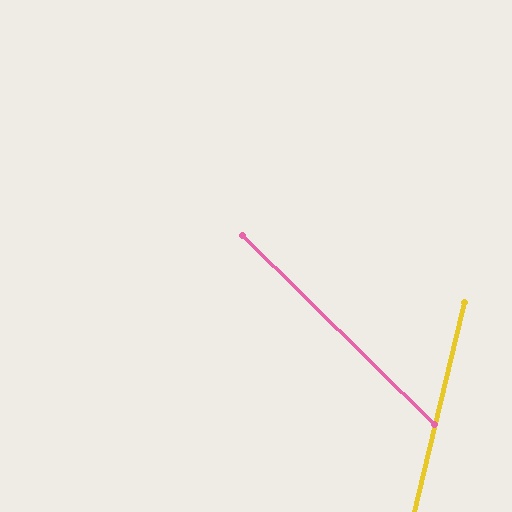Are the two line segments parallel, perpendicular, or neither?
Neither parallel nor perpendicular — they differ by about 59°.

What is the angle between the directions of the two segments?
Approximately 59 degrees.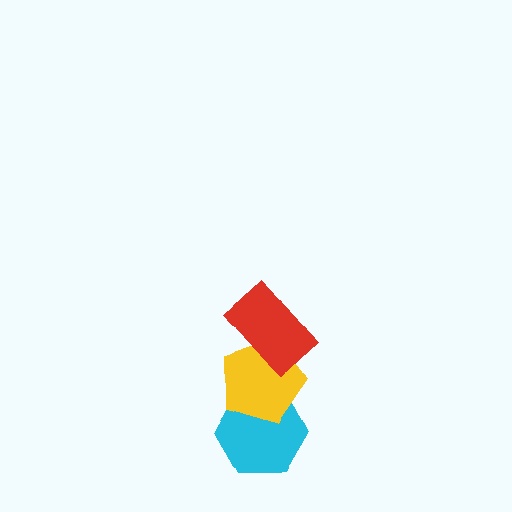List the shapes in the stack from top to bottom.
From top to bottom: the red rectangle, the yellow pentagon, the cyan hexagon.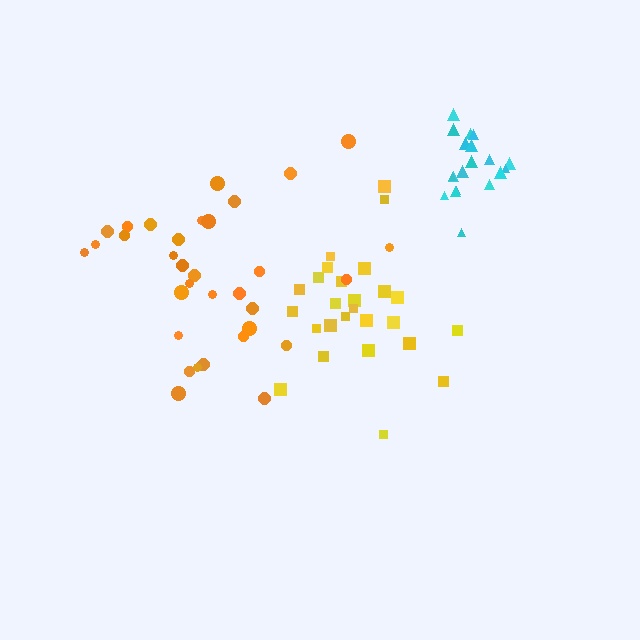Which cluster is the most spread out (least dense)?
Orange.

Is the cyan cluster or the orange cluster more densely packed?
Cyan.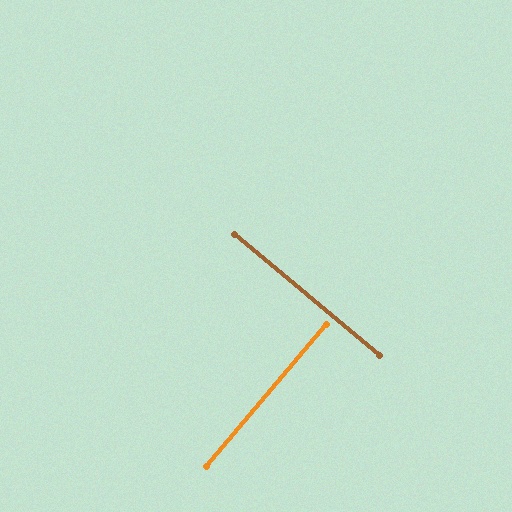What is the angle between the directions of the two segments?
Approximately 90 degrees.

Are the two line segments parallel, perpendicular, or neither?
Perpendicular — they meet at approximately 90°.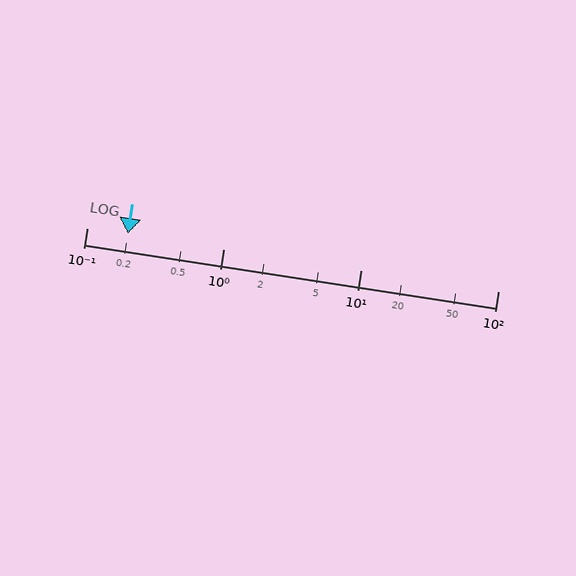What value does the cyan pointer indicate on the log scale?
The pointer indicates approximately 0.2.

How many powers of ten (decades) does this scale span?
The scale spans 3 decades, from 0.1 to 100.